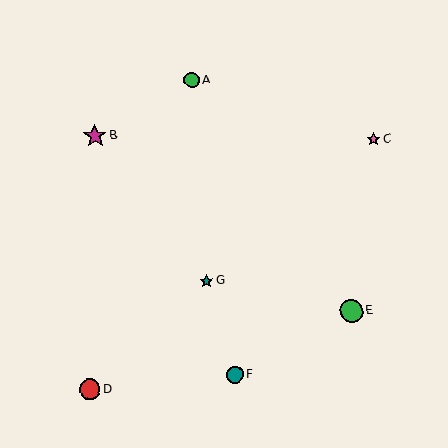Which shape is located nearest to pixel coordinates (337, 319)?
The green circle (labeled E) at (351, 311) is nearest to that location.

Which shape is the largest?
The magenta star (labeled B) is the largest.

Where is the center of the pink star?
The center of the pink star is at (373, 139).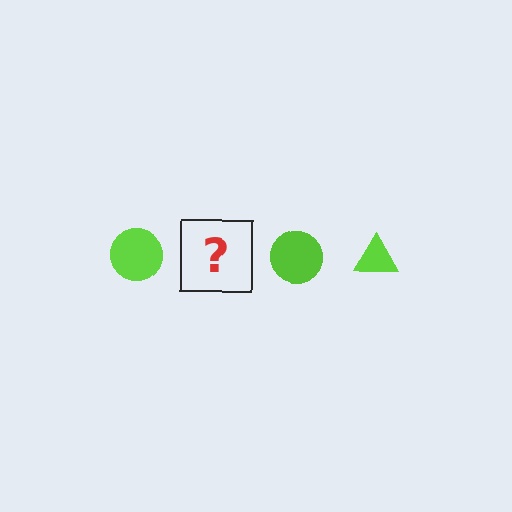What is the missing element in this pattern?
The missing element is a lime triangle.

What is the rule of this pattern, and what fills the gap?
The rule is that the pattern cycles through circle, triangle shapes in lime. The gap should be filled with a lime triangle.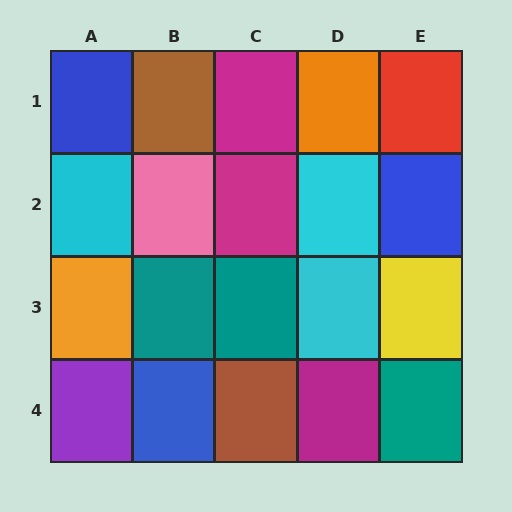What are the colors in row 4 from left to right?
Purple, blue, brown, magenta, teal.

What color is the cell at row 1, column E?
Red.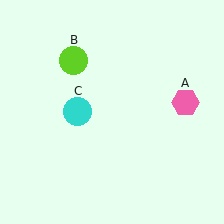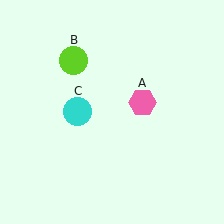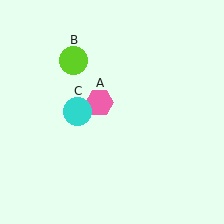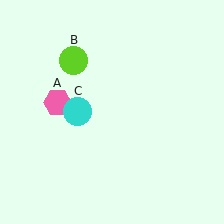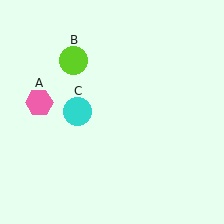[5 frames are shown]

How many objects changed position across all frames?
1 object changed position: pink hexagon (object A).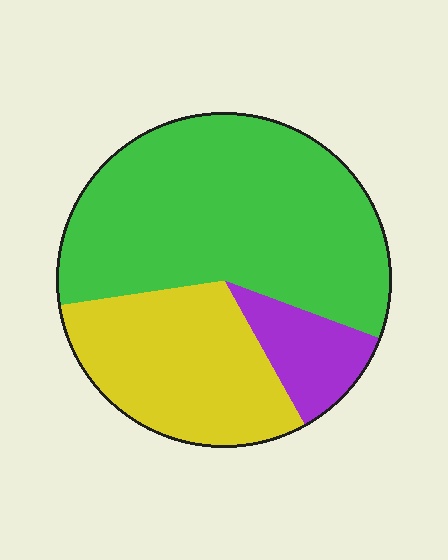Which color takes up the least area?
Purple, at roughly 10%.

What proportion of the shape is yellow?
Yellow covers 31% of the shape.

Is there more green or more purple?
Green.